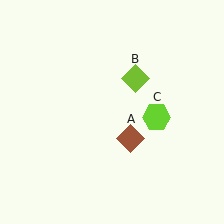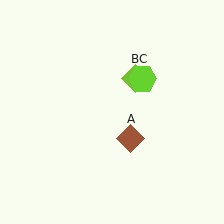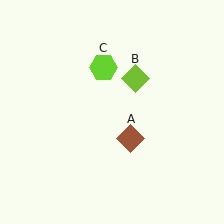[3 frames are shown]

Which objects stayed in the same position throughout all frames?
Brown diamond (object A) and lime diamond (object B) remained stationary.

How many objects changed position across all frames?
1 object changed position: lime hexagon (object C).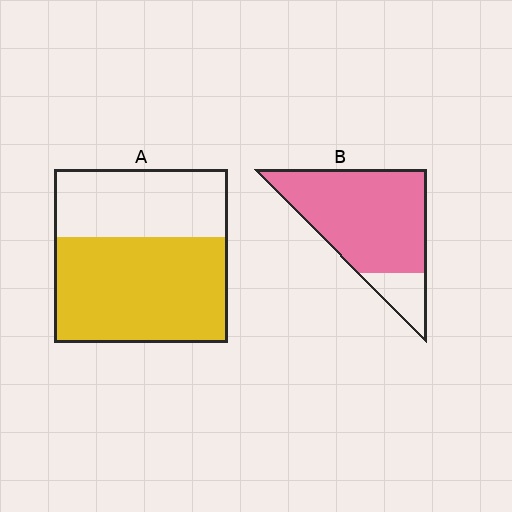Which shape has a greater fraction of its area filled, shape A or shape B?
Shape B.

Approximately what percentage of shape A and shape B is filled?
A is approximately 60% and B is approximately 85%.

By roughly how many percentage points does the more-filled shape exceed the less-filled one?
By roughly 25 percentage points (B over A).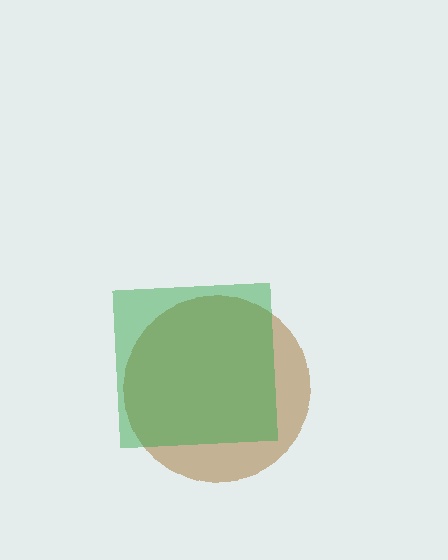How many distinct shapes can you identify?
There are 2 distinct shapes: a brown circle, a green square.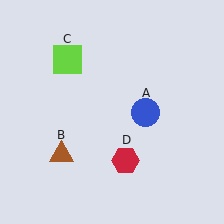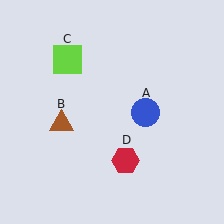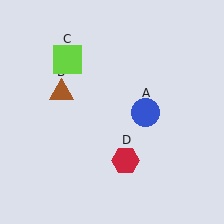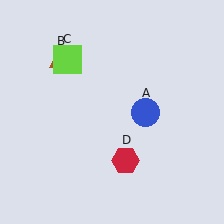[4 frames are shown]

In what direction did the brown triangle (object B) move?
The brown triangle (object B) moved up.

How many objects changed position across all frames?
1 object changed position: brown triangle (object B).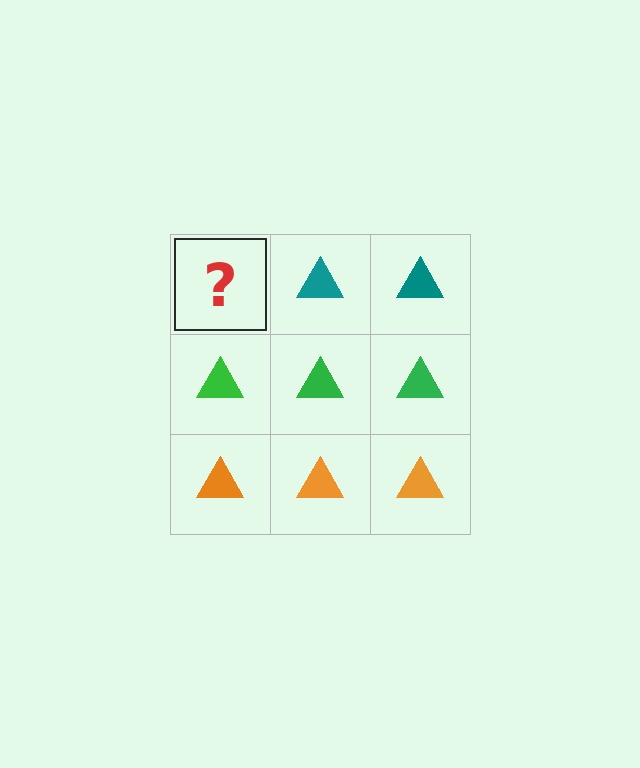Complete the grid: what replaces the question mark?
The question mark should be replaced with a teal triangle.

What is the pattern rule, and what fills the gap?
The rule is that each row has a consistent color. The gap should be filled with a teal triangle.